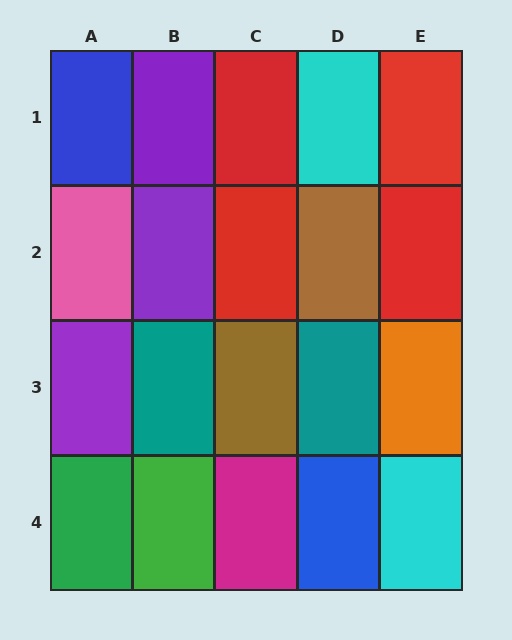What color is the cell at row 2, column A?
Pink.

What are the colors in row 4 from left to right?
Green, green, magenta, blue, cyan.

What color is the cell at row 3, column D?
Teal.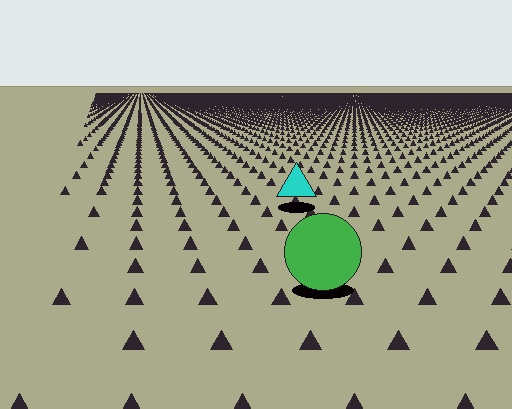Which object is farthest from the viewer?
The cyan triangle is farthest from the viewer. It appears smaller and the ground texture around it is denser.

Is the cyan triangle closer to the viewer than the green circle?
No. The green circle is closer — you can tell from the texture gradient: the ground texture is coarser near it.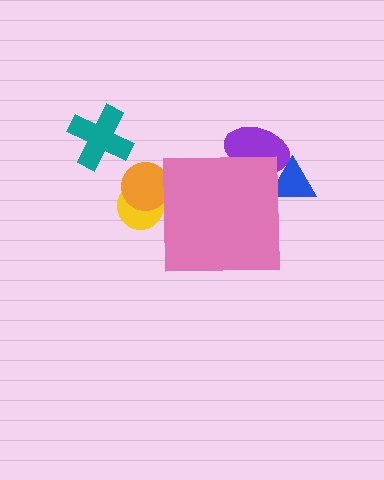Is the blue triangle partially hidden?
Yes, the blue triangle is partially hidden behind the pink square.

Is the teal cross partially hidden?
No, the teal cross is fully visible.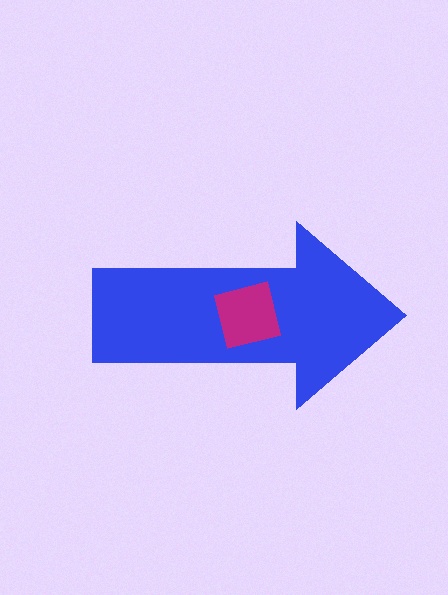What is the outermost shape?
The blue arrow.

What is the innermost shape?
The magenta square.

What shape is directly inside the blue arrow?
The magenta square.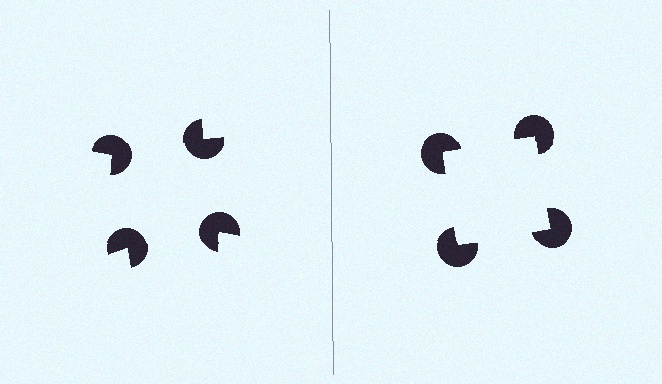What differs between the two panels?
The pac-man discs are positioned identically on both sides; only the wedge orientations differ. On the right they align to a square; on the left they are misaligned.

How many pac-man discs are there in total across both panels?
8 — 4 on each side.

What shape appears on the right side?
An illusory square.